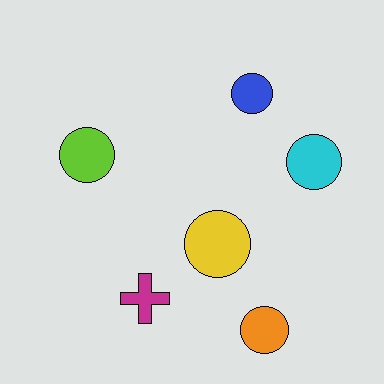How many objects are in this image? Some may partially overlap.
There are 6 objects.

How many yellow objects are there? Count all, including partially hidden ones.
There is 1 yellow object.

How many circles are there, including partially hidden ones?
There are 5 circles.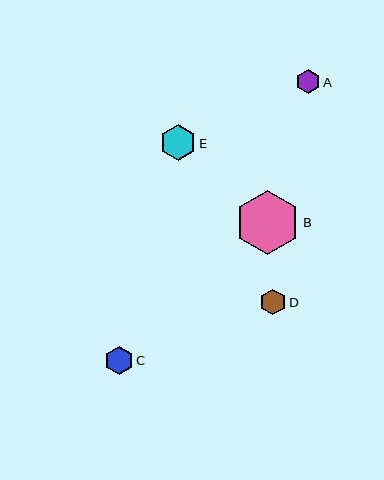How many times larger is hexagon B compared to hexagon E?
Hexagon B is approximately 1.8 times the size of hexagon E.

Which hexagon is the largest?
Hexagon B is the largest with a size of approximately 65 pixels.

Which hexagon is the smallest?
Hexagon A is the smallest with a size of approximately 24 pixels.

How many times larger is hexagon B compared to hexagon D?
Hexagon B is approximately 2.5 times the size of hexagon D.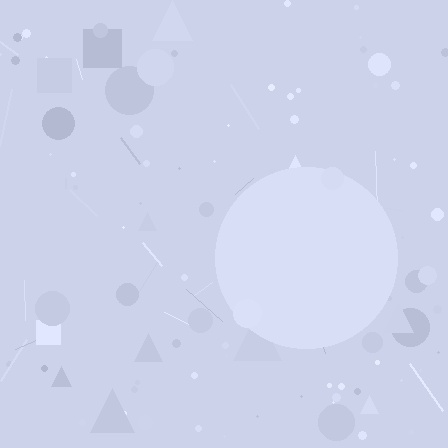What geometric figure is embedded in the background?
A circle is embedded in the background.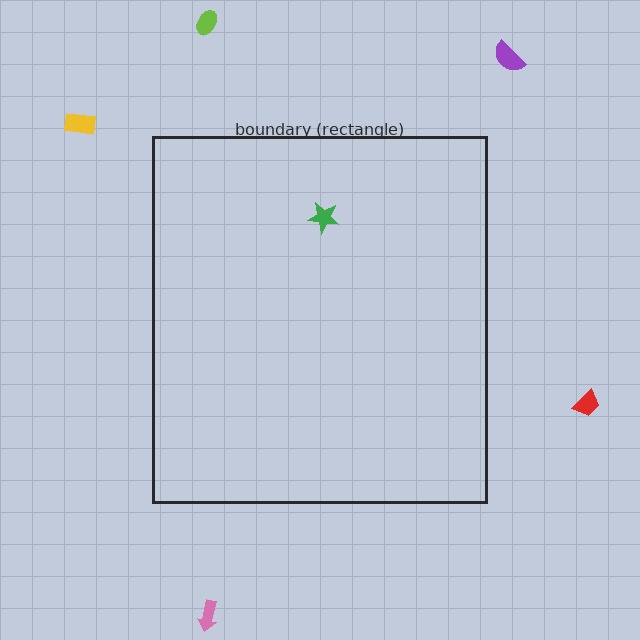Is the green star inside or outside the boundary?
Inside.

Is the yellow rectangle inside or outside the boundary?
Outside.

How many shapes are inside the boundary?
1 inside, 5 outside.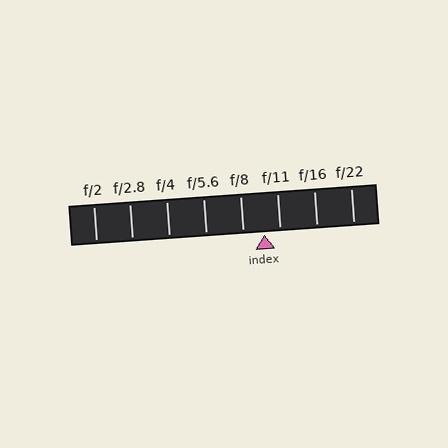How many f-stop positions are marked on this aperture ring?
There are 8 f-stop positions marked.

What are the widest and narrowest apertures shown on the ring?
The widest aperture shown is f/2 and the narrowest is f/22.